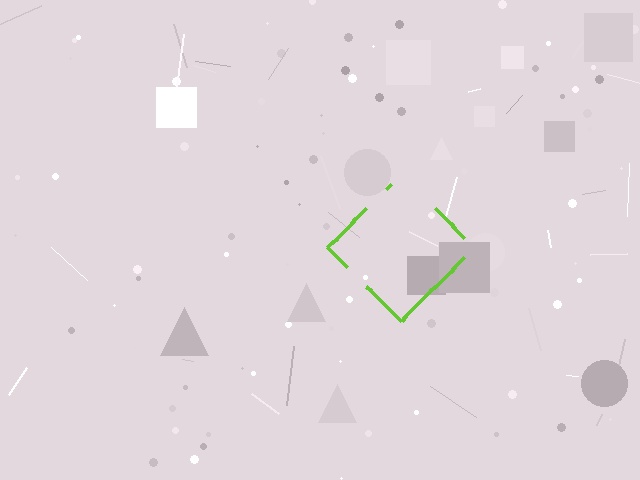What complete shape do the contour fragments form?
The contour fragments form a diamond.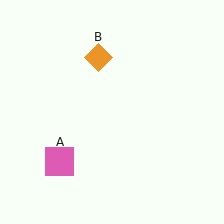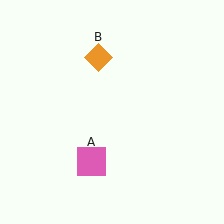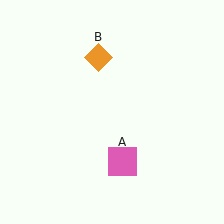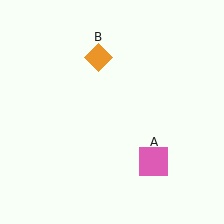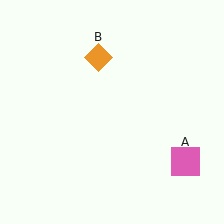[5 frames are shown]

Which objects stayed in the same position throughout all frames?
Orange diamond (object B) remained stationary.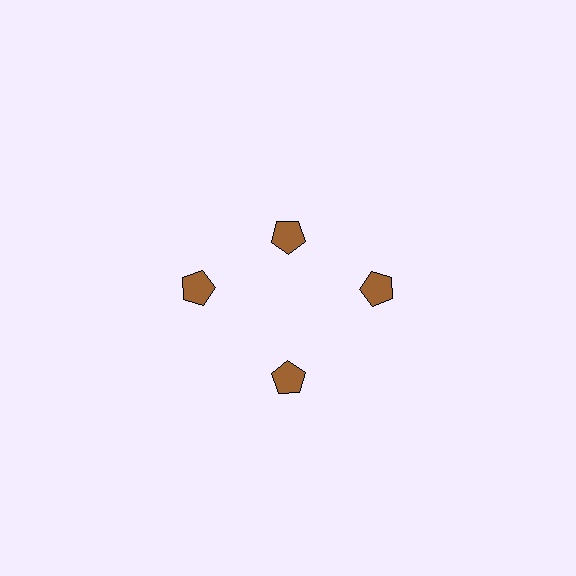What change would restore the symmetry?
The symmetry would be restored by moving it outward, back onto the ring so that all 4 pentagons sit at equal angles and equal distance from the center.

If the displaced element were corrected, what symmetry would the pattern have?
It would have 4-fold rotational symmetry — the pattern would map onto itself every 90 degrees.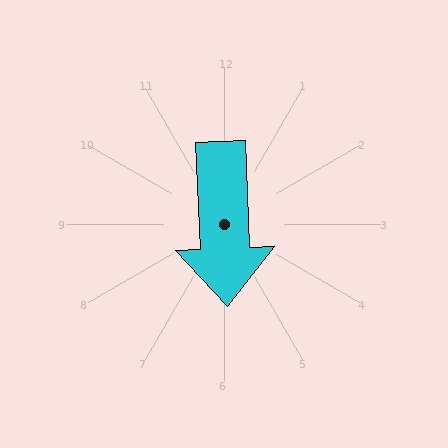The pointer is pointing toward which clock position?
Roughly 6 o'clock.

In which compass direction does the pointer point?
South.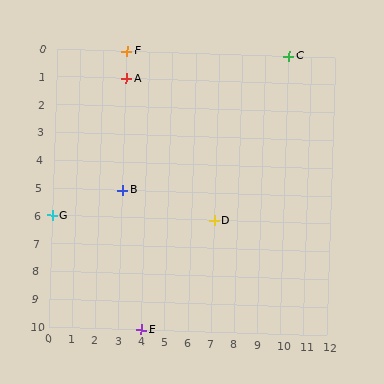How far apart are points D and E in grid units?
Points D and E are 3 columns and 4 rows apart (about 5.0 grid units diagonally).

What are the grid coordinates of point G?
Point G is at grid coordinates (0, 6).